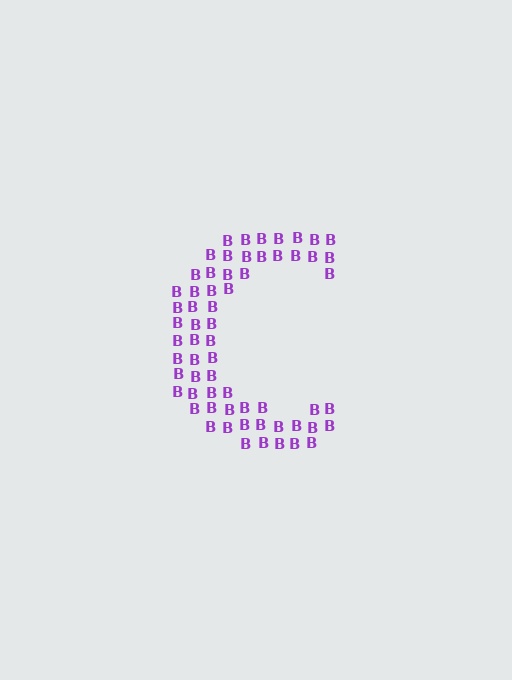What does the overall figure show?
The overall figure shows the letter C.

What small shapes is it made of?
It is made of small letter B's.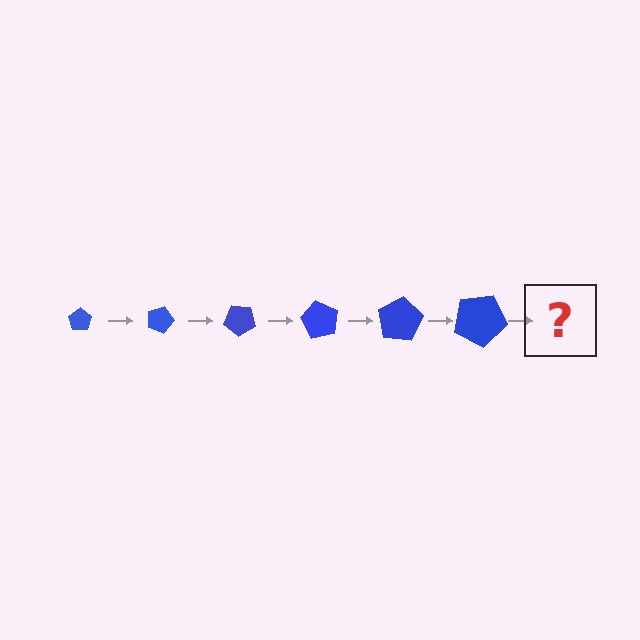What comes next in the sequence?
The next element should be a pentagon, larger than the previous one and rotated 120 degrees from the start.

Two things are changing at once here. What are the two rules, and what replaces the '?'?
The two rules are that the pentagon grows larger each step and it rotates 20 degrees each step. The '?' should be a pentagon, larger than the previous one and rotated 120 degrees from the start.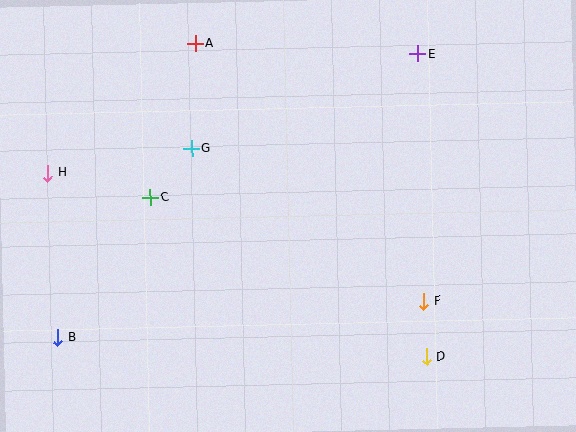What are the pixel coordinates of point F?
Point F is at (424, 301).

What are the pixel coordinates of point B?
Point B is at (58, 338).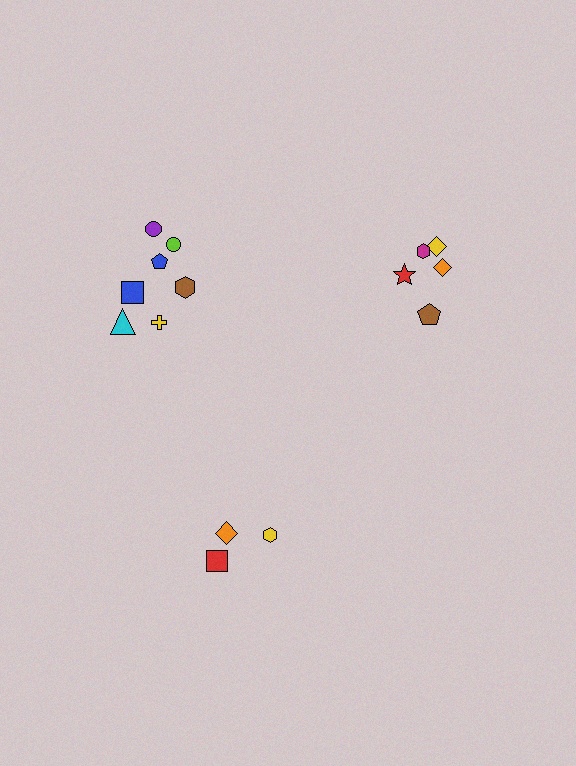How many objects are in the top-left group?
There are 7 objects.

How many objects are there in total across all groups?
There are 15 objects.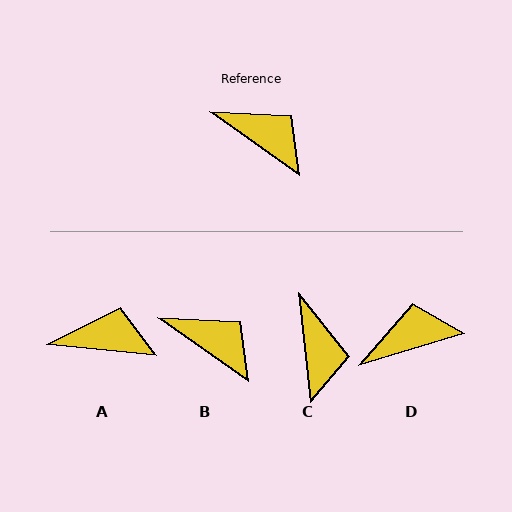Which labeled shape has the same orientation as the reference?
B.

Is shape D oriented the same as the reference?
No, it is off by about 53 degrees.